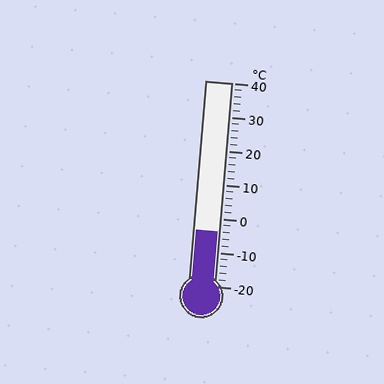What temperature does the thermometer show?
The thermometer shows approximately -4°C.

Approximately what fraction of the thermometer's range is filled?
The thermometer is filled to approximately 25% of its range.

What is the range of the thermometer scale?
The thermometer scale ranges from -20°C to 40°C.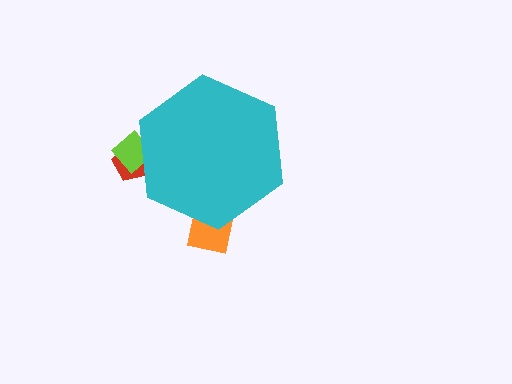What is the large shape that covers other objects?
A cyan hexagon.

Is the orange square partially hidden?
Yes, the orange square is partially hidden behind the cyan hexagon.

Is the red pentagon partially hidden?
Yes, the red pentagon is partially hidden behind the cyan hexagon.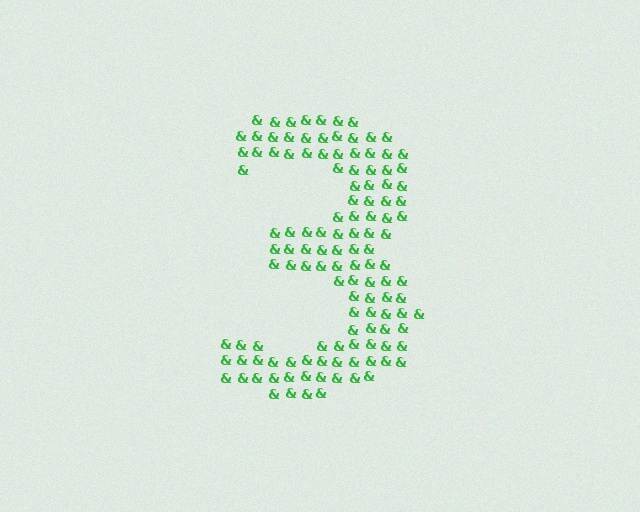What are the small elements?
The small elements are ampersands.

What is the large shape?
The large shape is the digit 3.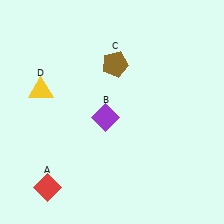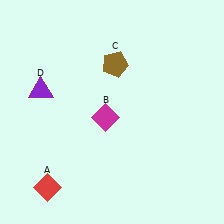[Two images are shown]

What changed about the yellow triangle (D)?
In Image 1, D is yellow. In Image 2, it changed to purple.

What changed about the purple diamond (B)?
In Image 1, B is purple. In Image 2, it changed to magenta.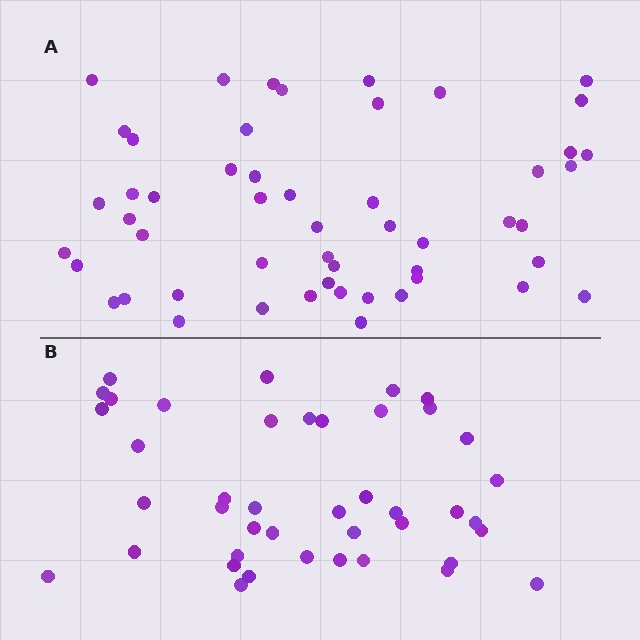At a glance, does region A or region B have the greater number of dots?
Region A (the top region) has more dots.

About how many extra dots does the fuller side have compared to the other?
Region A has roughly 10 or so more dots than region B.